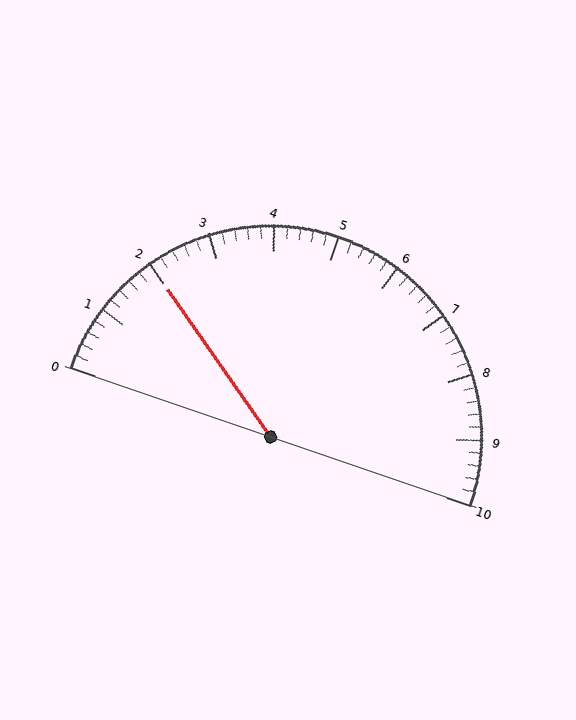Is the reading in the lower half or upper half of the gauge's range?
The reading is in the lower half of the range (0 to 10).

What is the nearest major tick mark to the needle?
The nearest major tick mark is 2.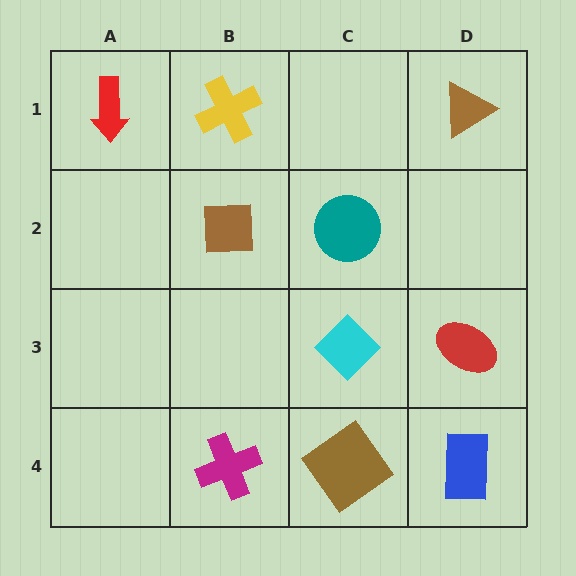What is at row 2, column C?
A teal circle.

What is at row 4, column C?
A brown diamond.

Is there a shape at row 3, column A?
No, that cell is empty.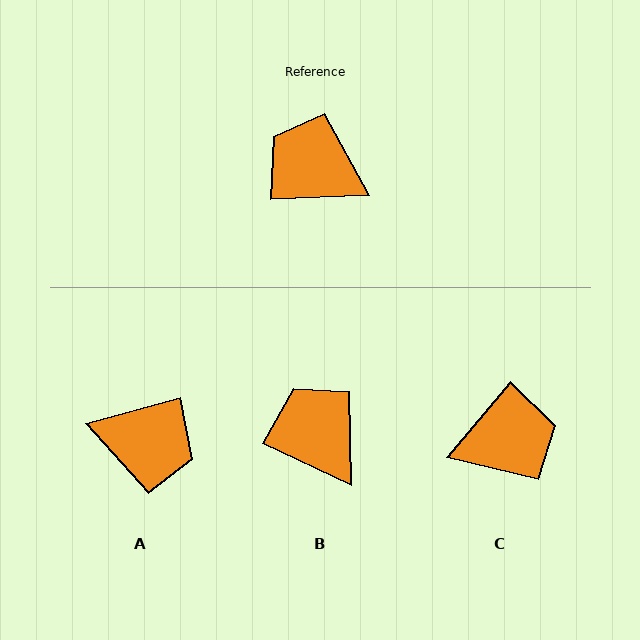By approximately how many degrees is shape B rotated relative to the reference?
Approximately 28 degrees clockwise.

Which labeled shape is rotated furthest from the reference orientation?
A, about 167 degrees away.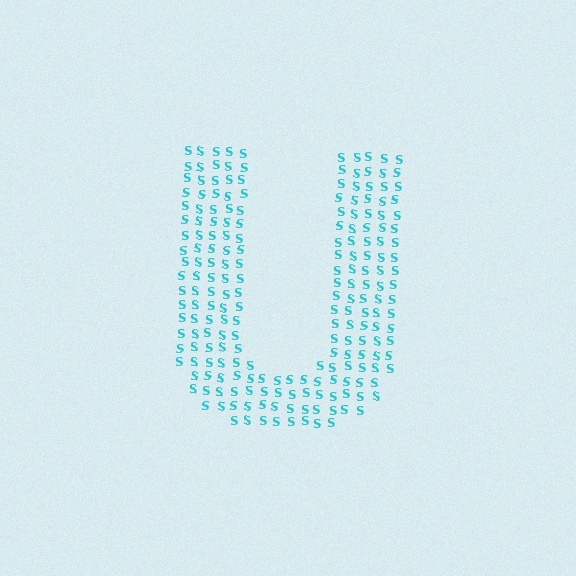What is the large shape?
The large shape is the letter U.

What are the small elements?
The small elements are letter S's.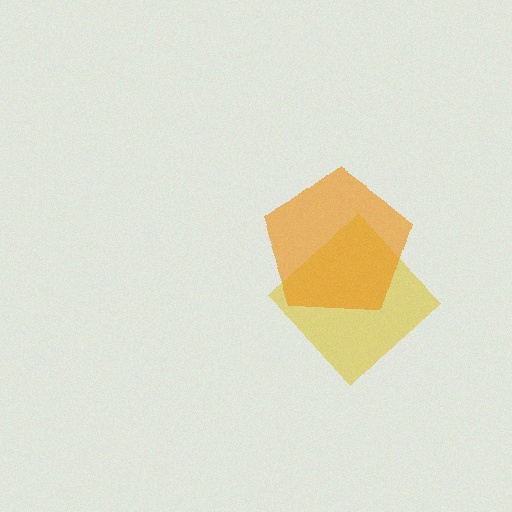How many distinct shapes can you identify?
There are 2 distinct shapes: a yellow diamond, an orange pentagon.